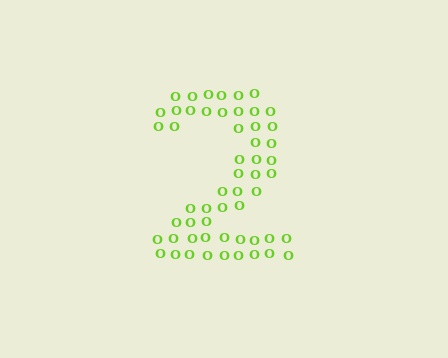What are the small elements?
The small elements are letter O's.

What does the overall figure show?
The overall figure shows the digit 2.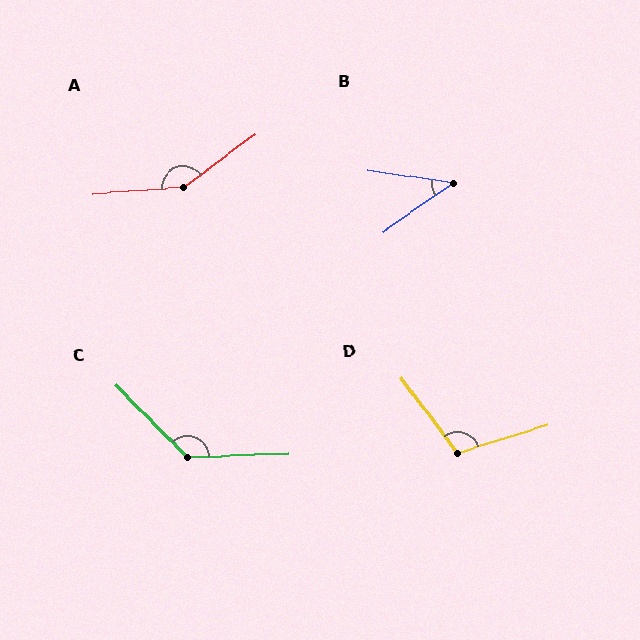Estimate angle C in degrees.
Approximately 133 degrees.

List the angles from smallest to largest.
B (43°), D (110°), C (133°), A (148°).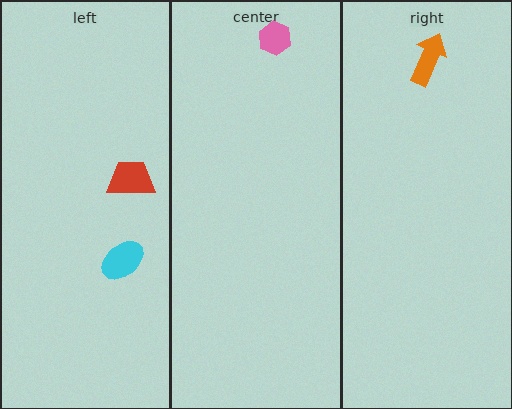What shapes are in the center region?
The pink hexagon.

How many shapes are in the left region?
2.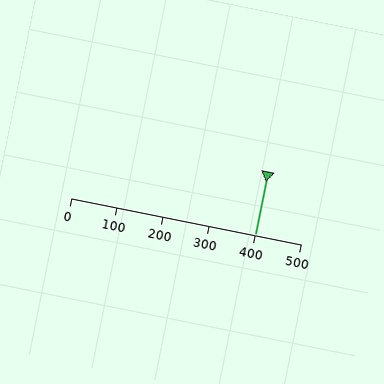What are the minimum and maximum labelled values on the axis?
The axis runs from 0 to 500.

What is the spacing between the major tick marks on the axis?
The major ticks are spaced 100 apart.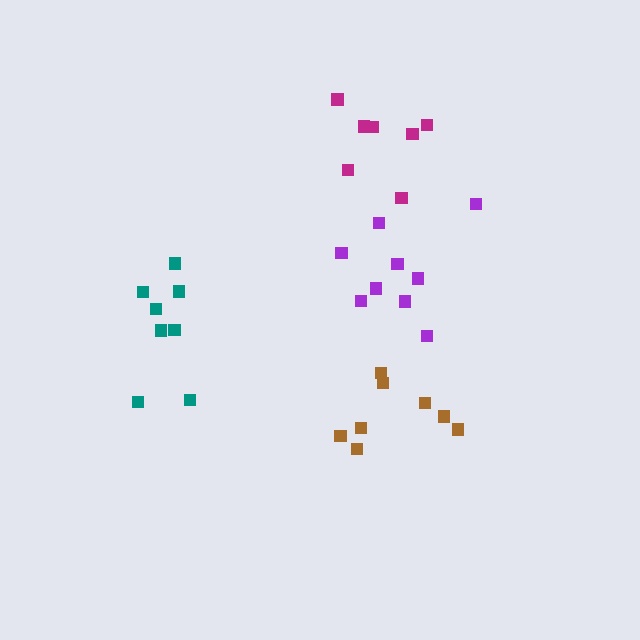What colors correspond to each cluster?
The clusters are colored: brown, purple, magenta, teal.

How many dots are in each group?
Group 1: 8 dots, Group 2: 9 dots, Group 3: 7 dots, Group 4: 8 dots (32 total).